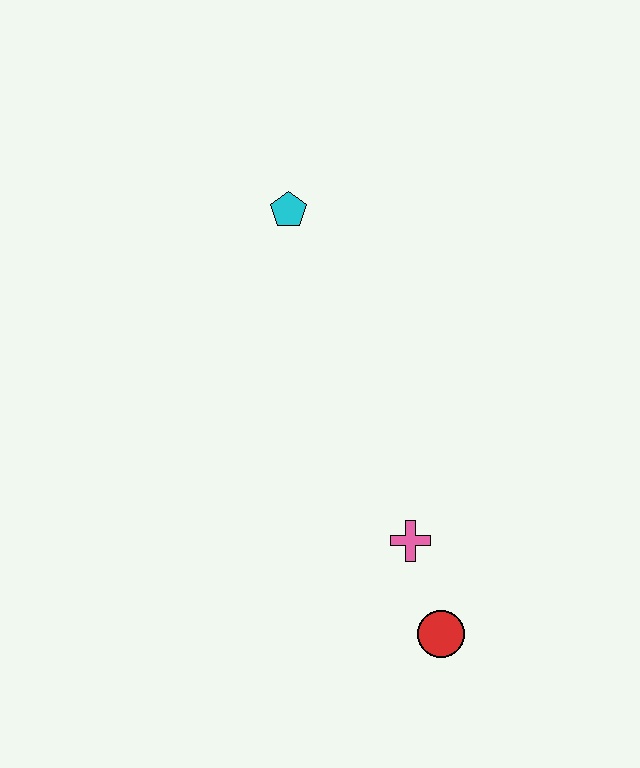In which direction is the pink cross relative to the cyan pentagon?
The pink cross is below the cyan pentagon.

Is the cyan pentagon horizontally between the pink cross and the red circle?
No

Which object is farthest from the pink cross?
The cyan pentagon is farthest from the pink cross.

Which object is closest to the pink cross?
The red circle is closest to the pink cross.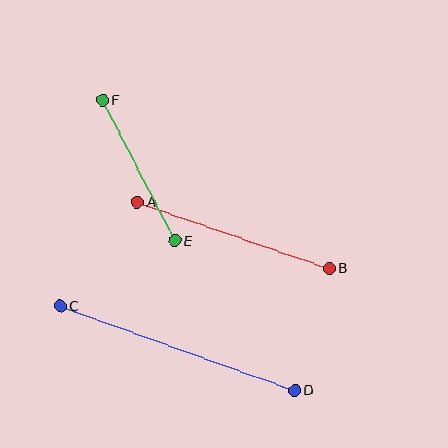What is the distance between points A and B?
The distance is approximately 203 pixels.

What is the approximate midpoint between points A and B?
The midpoint is at approximately (233, 235) pixels.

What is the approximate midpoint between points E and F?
The midpoint is at approximately (139, 170) pixels.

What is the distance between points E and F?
The distance is approximately 157 pixels.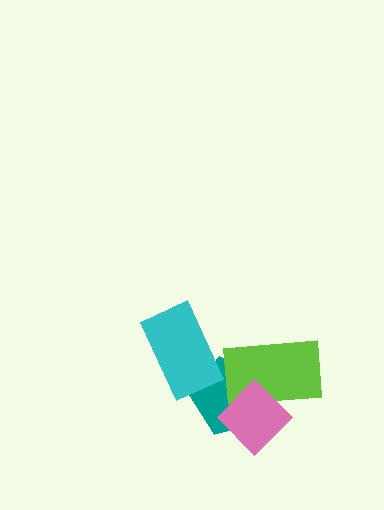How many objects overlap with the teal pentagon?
3 objects overlap with the teal pentagon.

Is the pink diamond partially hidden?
No, no other shape covers it.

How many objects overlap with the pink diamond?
2 objects overlap with the pink diamond.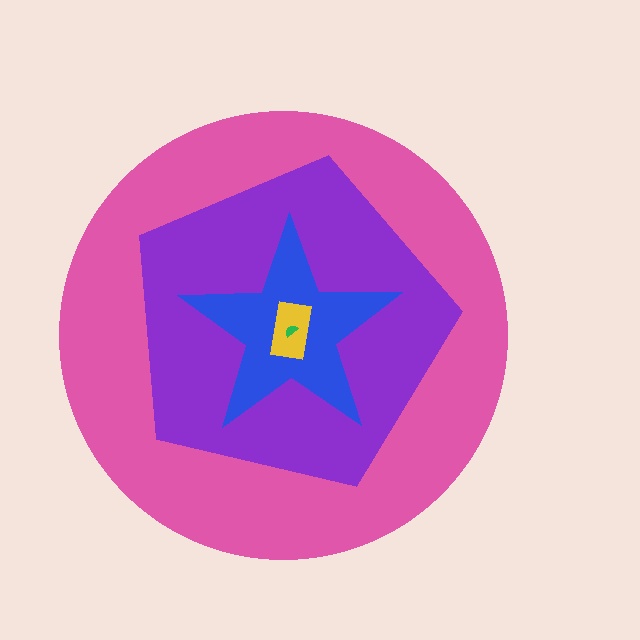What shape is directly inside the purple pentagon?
The blue star.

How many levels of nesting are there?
5.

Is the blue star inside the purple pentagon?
Yes.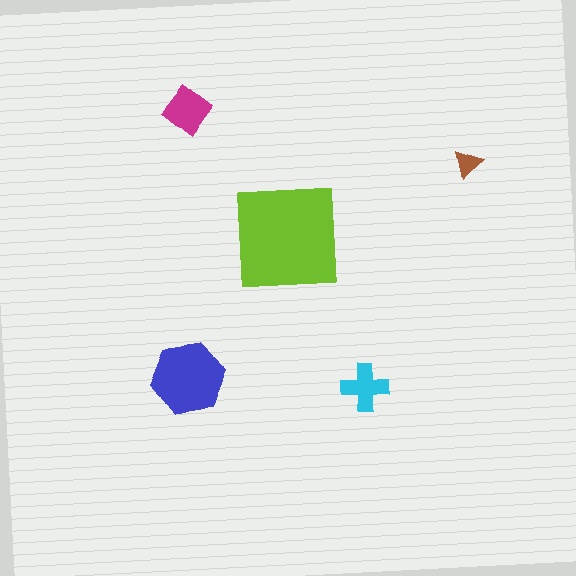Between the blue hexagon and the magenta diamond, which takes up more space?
The blue hexagon.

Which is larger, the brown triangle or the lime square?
The lime square.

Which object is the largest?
The lime square.